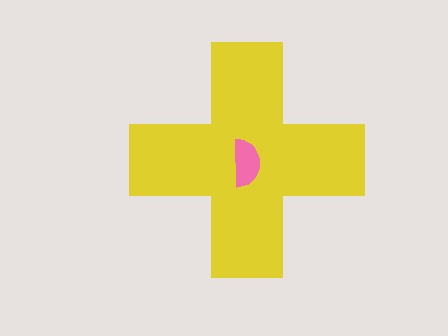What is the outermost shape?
The yellow cross.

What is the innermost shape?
The pink semicircle.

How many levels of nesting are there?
2.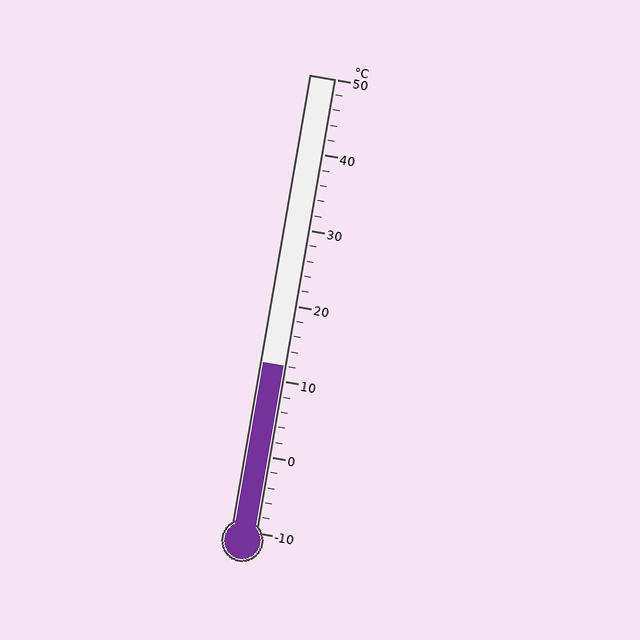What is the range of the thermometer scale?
The thermometer scale ranges from -10°C to 50°C.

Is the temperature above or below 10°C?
The temperature is above 10°C.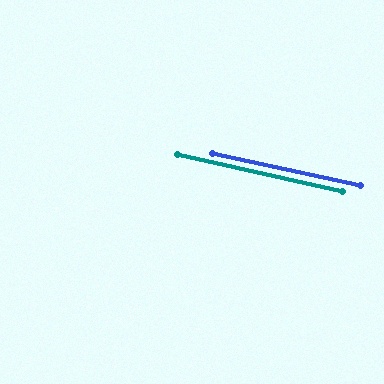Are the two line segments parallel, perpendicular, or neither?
Parallel — their directions differ by only 0.7°.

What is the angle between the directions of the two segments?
Approximately 1 degree.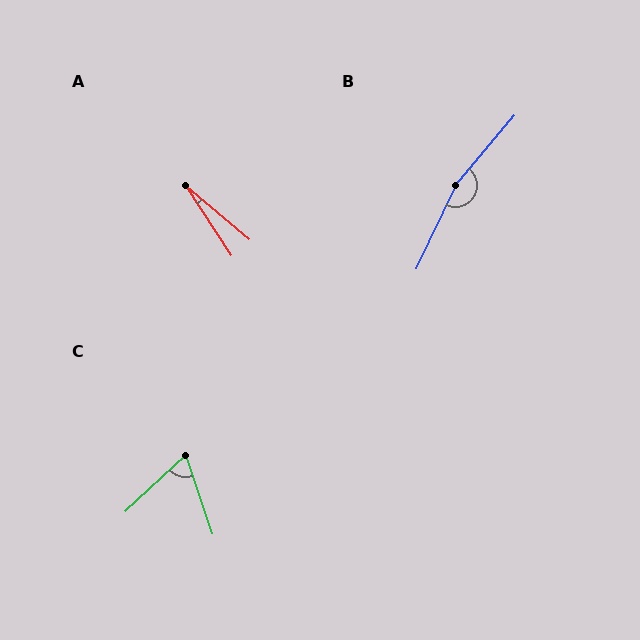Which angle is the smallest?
A, at approximately 16 degrees.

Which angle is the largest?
B, at approximately 165 degrees.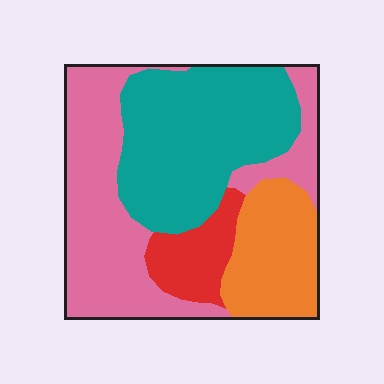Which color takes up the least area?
Red, at roughly 10%.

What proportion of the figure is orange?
Orange takes up less than a quarter of the figure.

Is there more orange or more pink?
Pink.